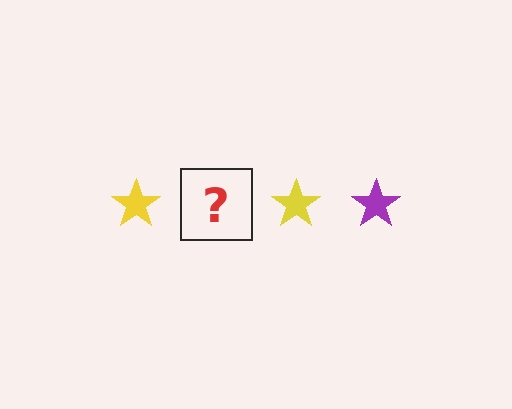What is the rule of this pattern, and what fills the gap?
The rule is that the pattern cycles through yellow, purple stars. The gap should be filled with a purple star.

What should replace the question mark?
The question mark should be replaced with a purple star.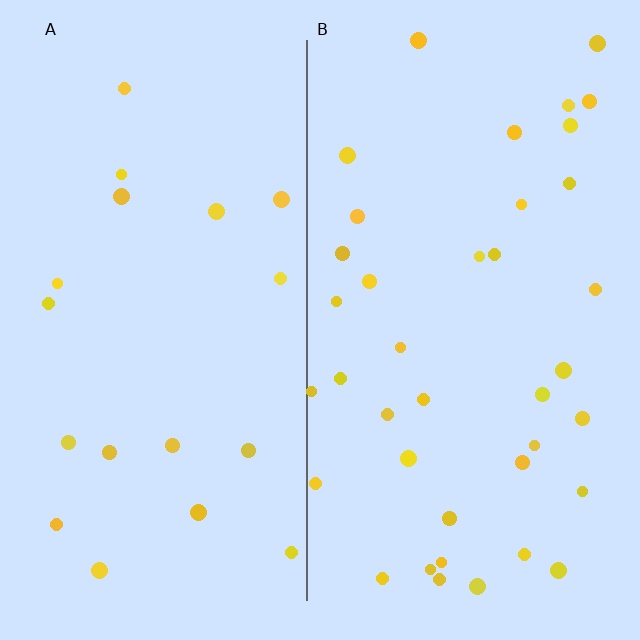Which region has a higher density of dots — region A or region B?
B (the right).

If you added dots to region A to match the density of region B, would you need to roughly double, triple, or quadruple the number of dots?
Approximately double.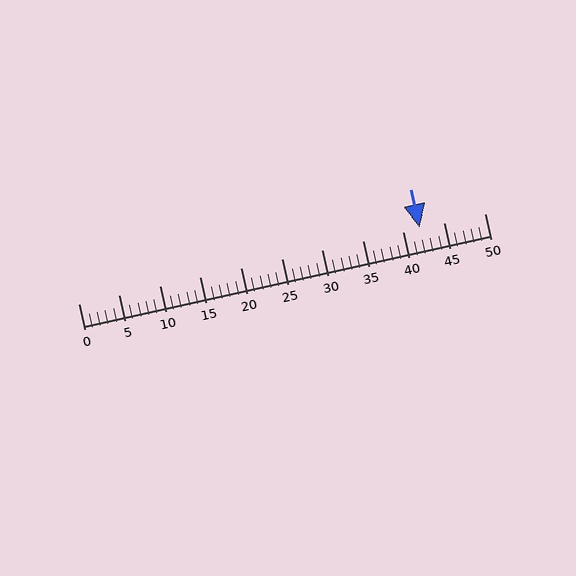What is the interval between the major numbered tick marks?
The major tick marks are spaced 5 units apart.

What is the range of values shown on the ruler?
The ruler shows values from 0 to 50.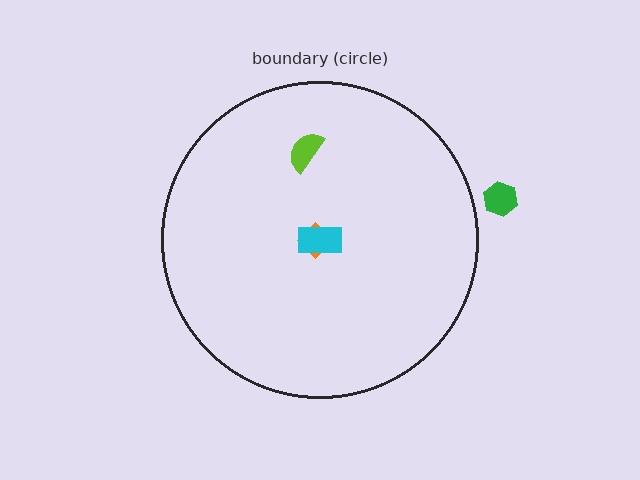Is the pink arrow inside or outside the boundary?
Inside.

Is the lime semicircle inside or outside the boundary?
Inside.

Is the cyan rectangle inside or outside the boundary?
Inside.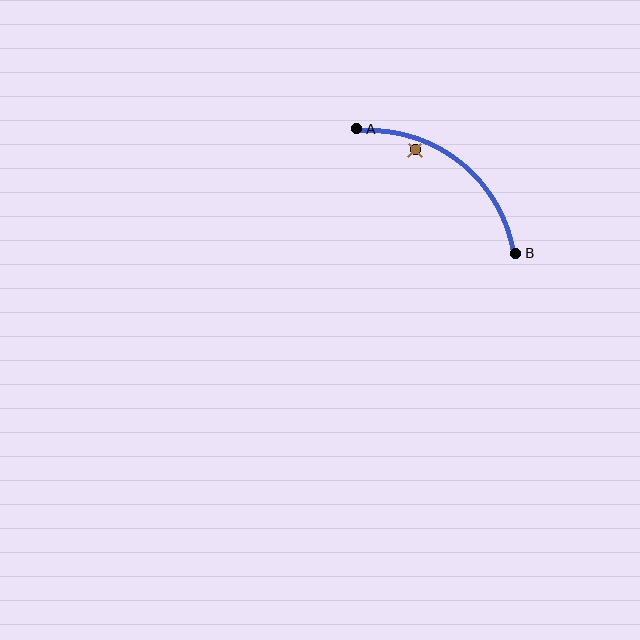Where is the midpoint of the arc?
The arc midpoint is the point on the curve farthest from the straight line joining A and B. It sits above and to the right of that line.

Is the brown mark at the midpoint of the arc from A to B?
No — the brown mark does not lie on the arc at all. It sits slightly inside the curve.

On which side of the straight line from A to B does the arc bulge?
The arc bulges above and to the right of the straight line connecting A and B.